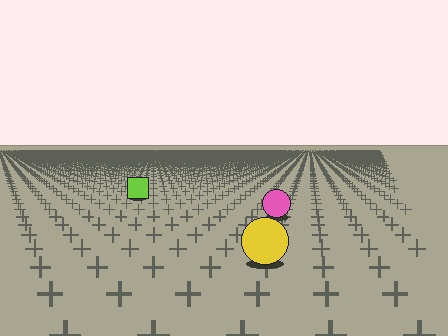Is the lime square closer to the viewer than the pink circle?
No. The pink circle is closer — you can tell from the texture gradient: the ground texture is coarser near it.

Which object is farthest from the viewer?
The lime square is farthest from the viewer. It appears smaller and the ground texture around it is denser.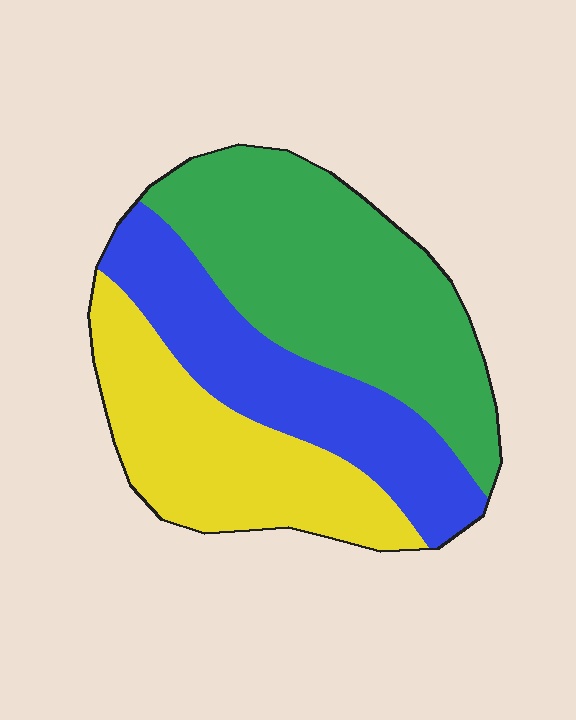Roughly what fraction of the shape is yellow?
Yellow covers around 30% of the shape.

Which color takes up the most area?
Green, at roughly 40%.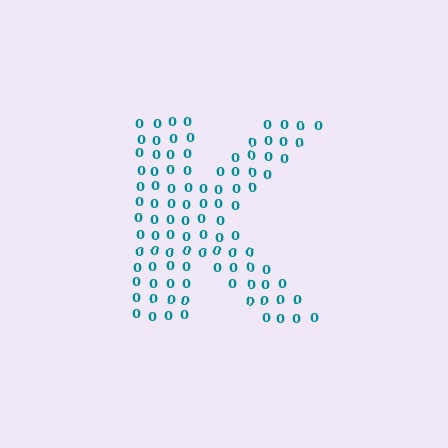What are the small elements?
The small elements are digit 0's.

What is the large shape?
The large shape is the letter K.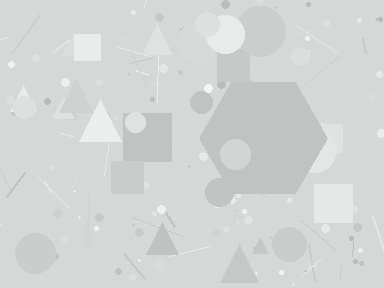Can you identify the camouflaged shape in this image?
The camouflaged shape is a hexagon.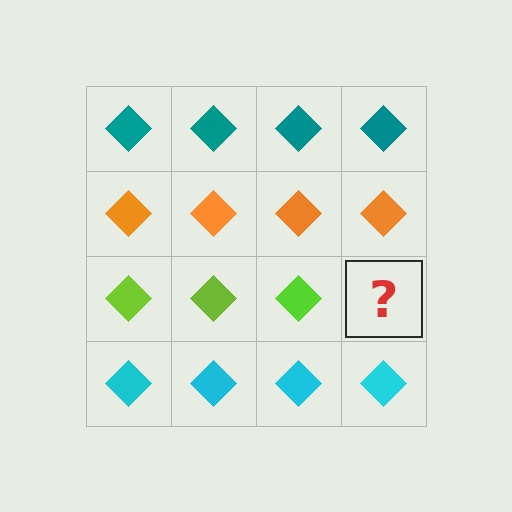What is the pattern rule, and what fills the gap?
The rule is that each row has a consistent color. The gap should be filled with a lime diamond.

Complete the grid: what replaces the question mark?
The question mark should be replaced with a lime diamond.